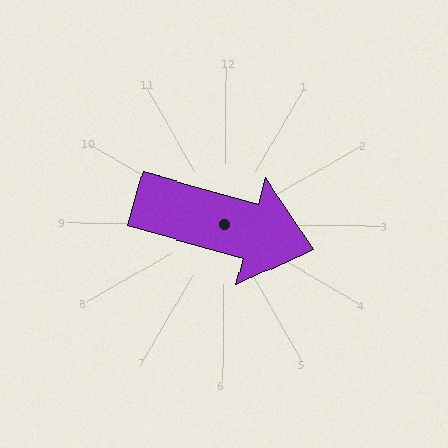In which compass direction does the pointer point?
East.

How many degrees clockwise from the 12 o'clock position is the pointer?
Approximately 105 degrees.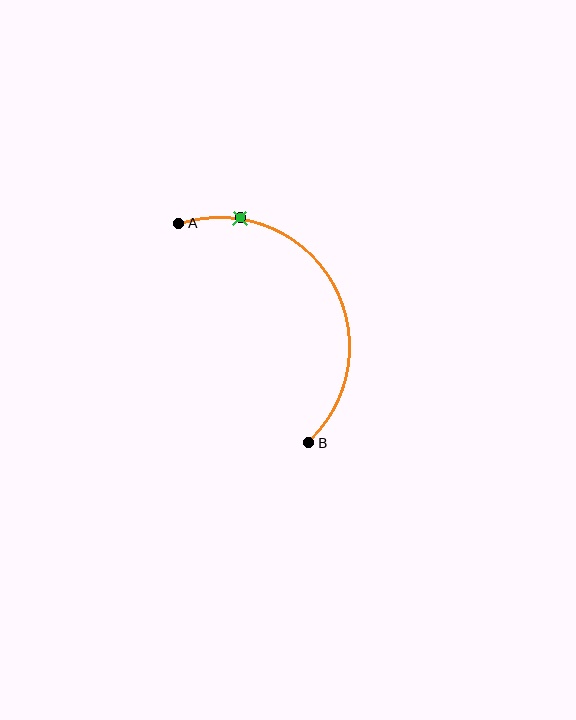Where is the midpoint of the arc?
The arc midpoint is the point on the curve farthest from the straight line joining A and B. It sits to the right of that line.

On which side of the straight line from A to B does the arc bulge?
The arc bulges to the right of the straight line connecting A and B.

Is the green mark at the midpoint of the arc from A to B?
No. The green mark lies on the arc but is closer to endpoint A. The arc midpoint would be at the point on the curve equidistant along the arc from both A and B.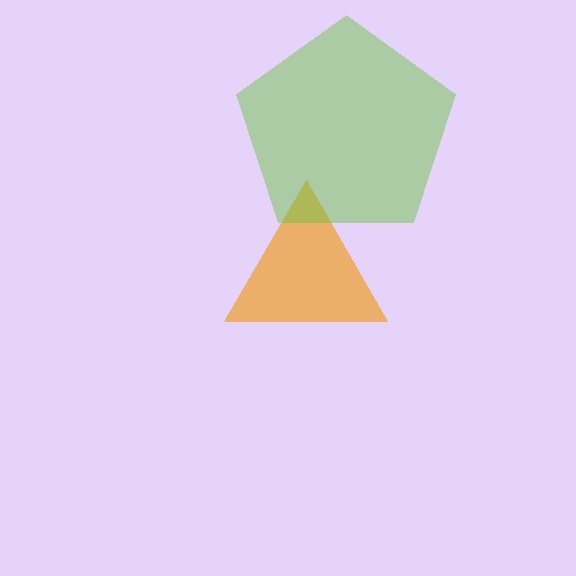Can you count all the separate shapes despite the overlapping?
Yes, there are 2 separate shapes.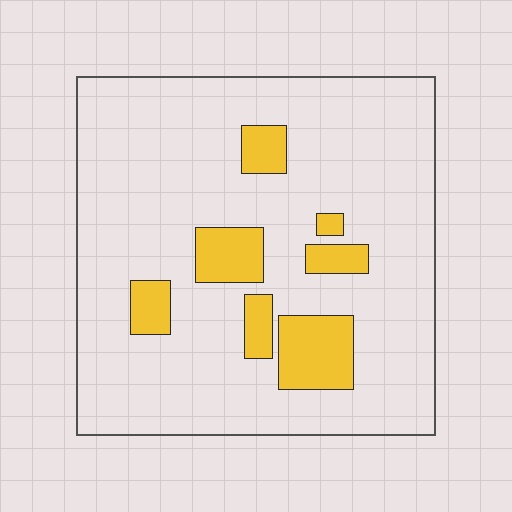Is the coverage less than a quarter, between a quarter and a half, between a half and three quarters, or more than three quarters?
Less than a quarter.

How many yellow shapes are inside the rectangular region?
7.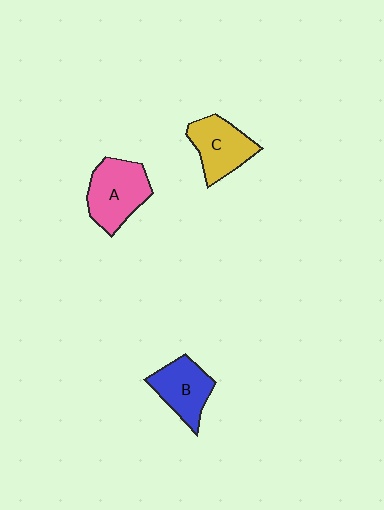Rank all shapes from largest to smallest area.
From largest to smallest: A (pink), C (yellow), B (blue).